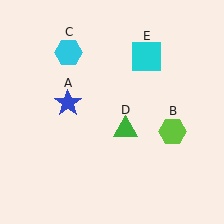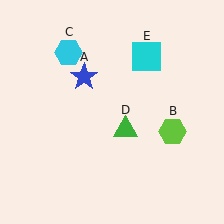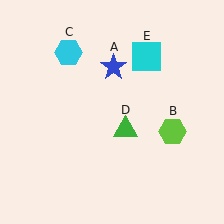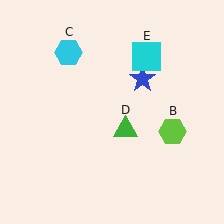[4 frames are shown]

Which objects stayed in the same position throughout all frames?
Lime hexagon (object B) and cyan hexagon (object C) and green triangle (object D) and cyan square (object E) remained stationary.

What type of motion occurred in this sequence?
The blue star (object A) rotated clockwise around the center of the scene.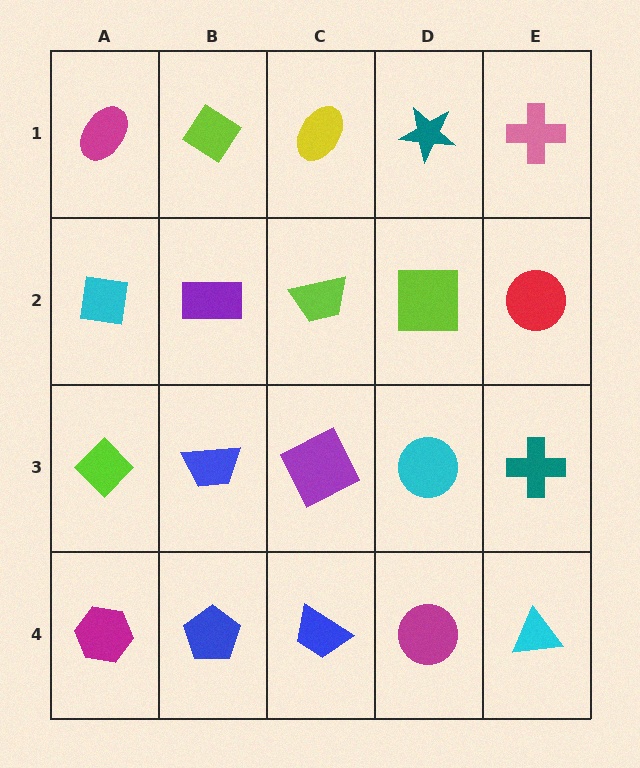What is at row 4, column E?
A cyan triangle.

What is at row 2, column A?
A cyan square.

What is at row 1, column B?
A lime diamond.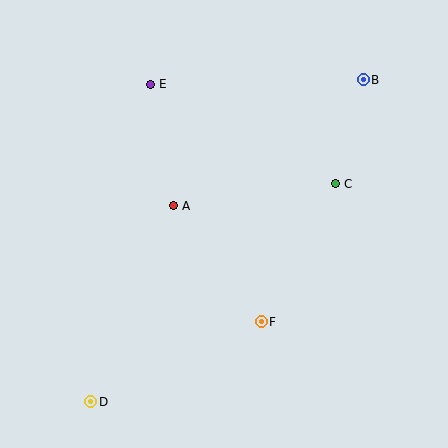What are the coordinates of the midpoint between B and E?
The midpoint between B and E is at (257, 82).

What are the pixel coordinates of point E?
Point E is at (150, 84).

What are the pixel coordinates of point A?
Point A is at (174, 206).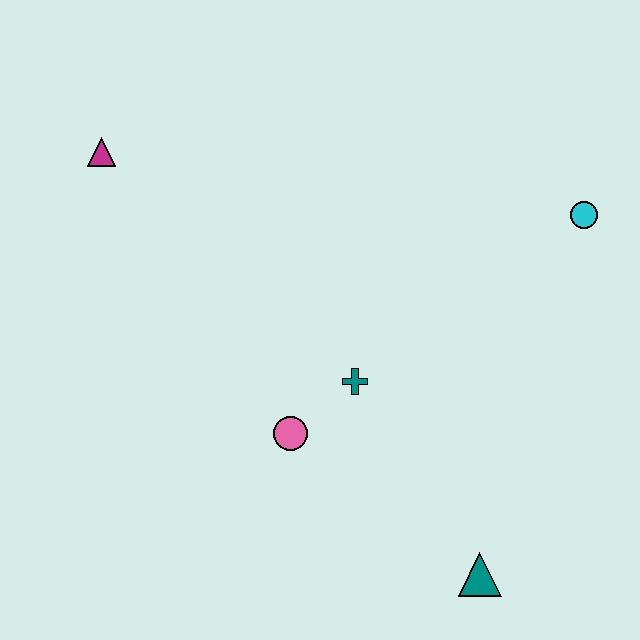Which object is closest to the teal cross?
The pink circle is closest to the teal cross.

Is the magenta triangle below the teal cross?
No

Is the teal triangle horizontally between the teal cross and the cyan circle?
Yes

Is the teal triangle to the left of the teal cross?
No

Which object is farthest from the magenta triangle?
The teal triangle is farthest from the magenta triangle.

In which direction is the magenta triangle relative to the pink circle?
The magenta triangle is above the pink circle.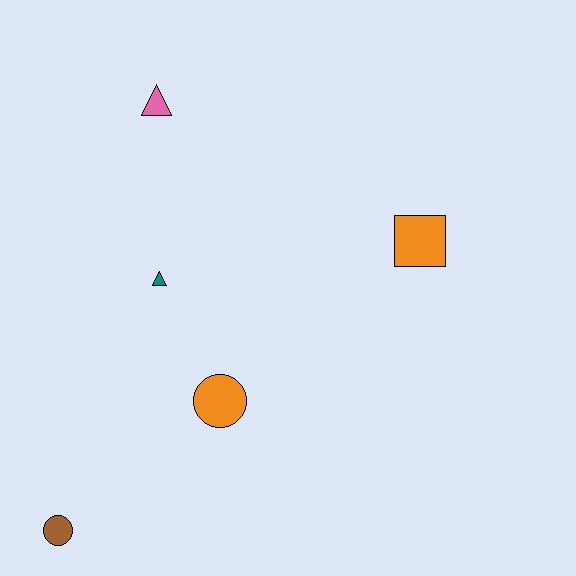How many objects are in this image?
There are 5 objects.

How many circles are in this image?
There are 2 circles.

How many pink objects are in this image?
There is 1 pink object.